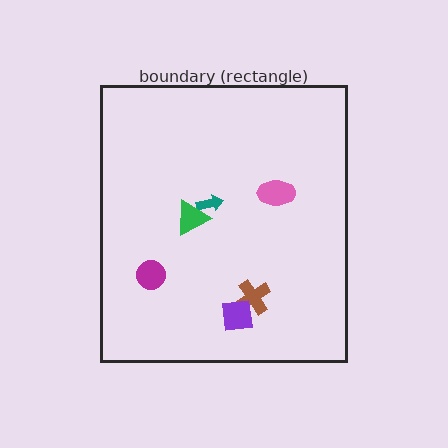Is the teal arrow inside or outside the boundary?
Inside.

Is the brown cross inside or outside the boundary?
Inside.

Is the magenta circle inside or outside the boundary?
Inside.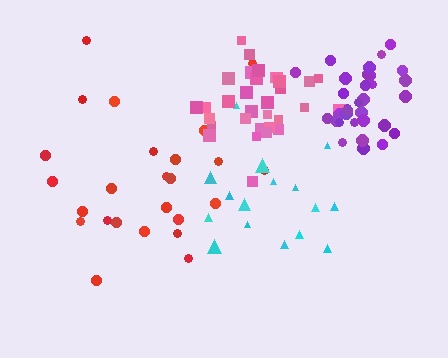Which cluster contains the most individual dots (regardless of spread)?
Pink (32).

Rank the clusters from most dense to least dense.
purple, pink, cyan, red.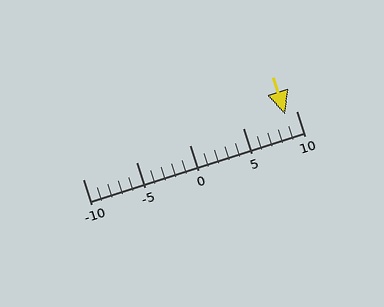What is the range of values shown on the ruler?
The ruler shows values from -10 to 10.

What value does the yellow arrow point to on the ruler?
The yellow arrow points to approximately 9.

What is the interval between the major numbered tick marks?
The major tick marks are spaced 5 units apart.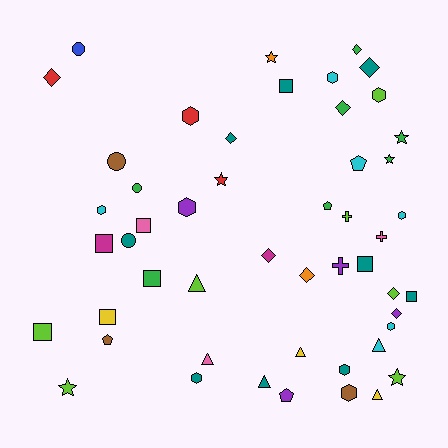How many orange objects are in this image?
There are 2 orange objects.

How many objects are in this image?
There are 50 objects.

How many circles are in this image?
There are 4 circles.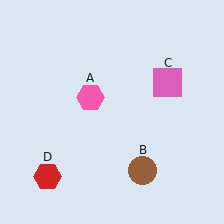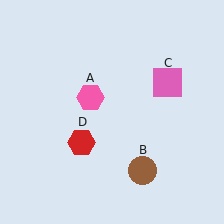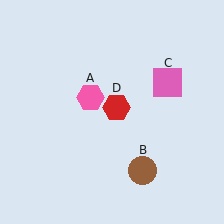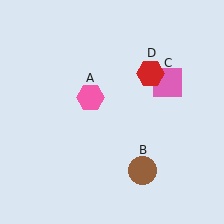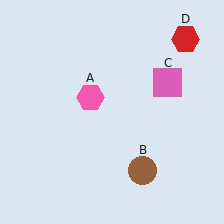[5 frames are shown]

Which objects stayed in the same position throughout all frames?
Pink hexagon (object A) and brown circle (object B) and pink square (object C) remained stationary.